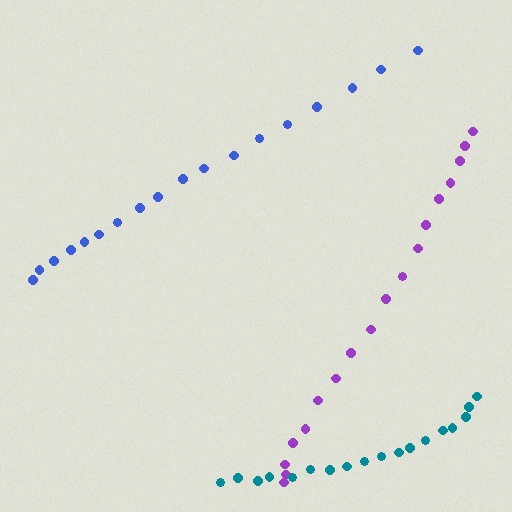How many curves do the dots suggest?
There are 3 distinct paths.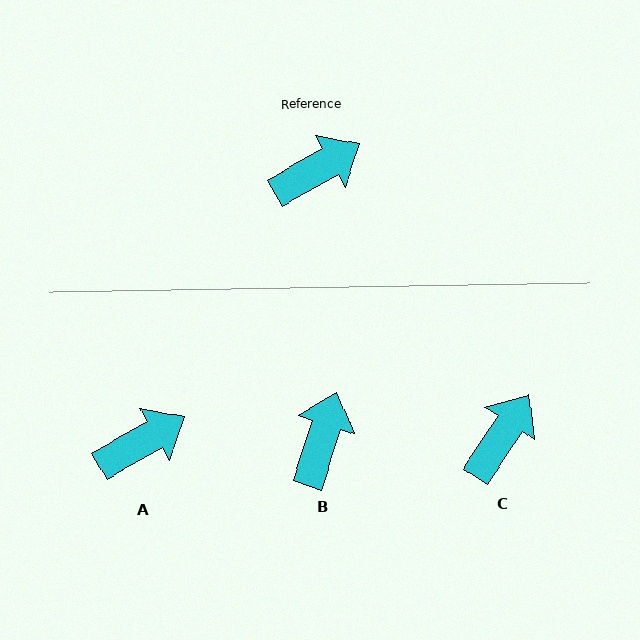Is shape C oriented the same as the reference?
No, it is off by about 27 degrees.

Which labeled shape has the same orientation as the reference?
A.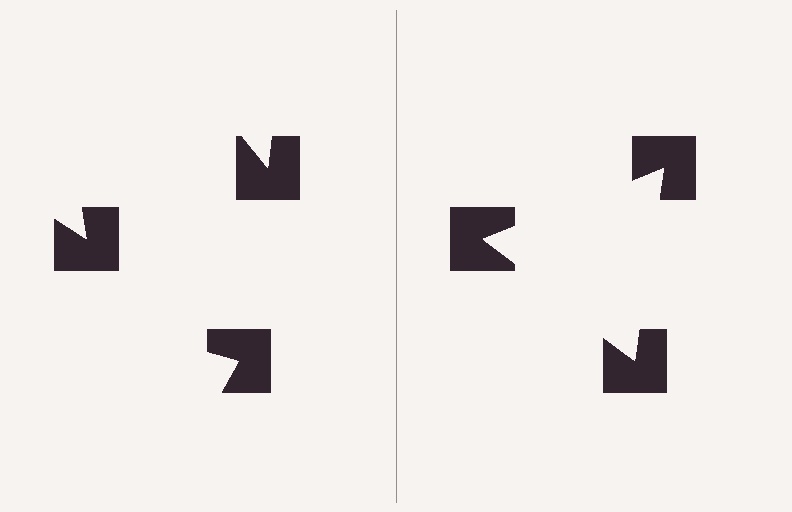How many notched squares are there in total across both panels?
6 — 3 on each side.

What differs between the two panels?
The notched squares are positioned identically on both sides; only the wedge orientations differ. On the right they align to a triangle; on the left they are misaligned.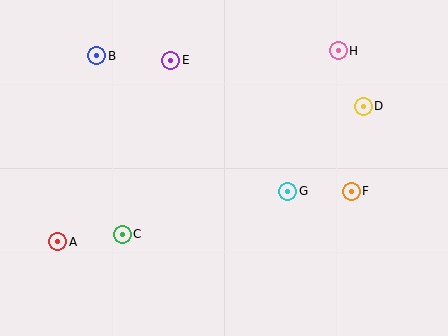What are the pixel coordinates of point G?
Point G is at (288, 191).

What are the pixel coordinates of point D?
Point D is at (363, 106).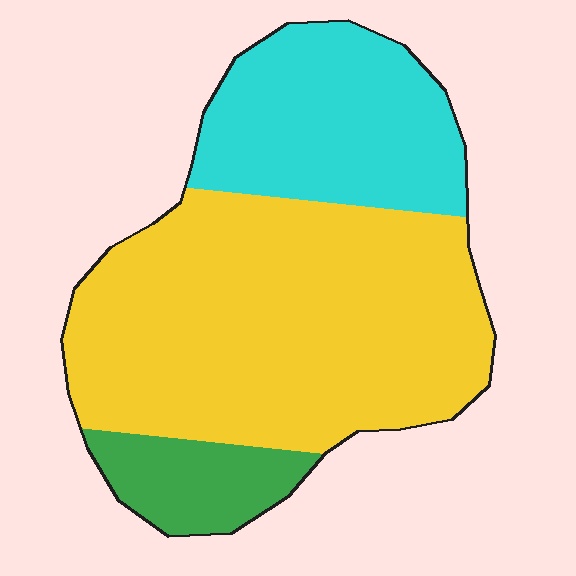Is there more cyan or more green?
Cyan.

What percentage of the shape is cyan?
Cyan takes up between a quarter and a half of the shape.